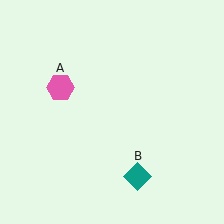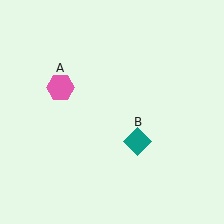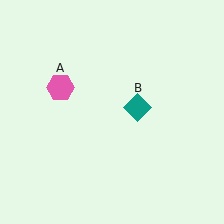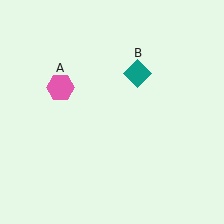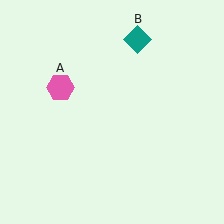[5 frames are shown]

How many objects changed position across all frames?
1 object changed position: teal diamond (object B).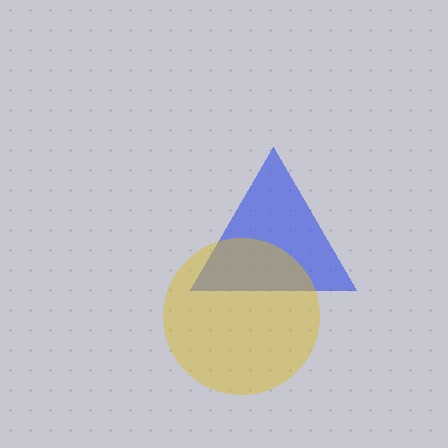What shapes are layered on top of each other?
The layered shapes are: a blue triangle, a yellow circle.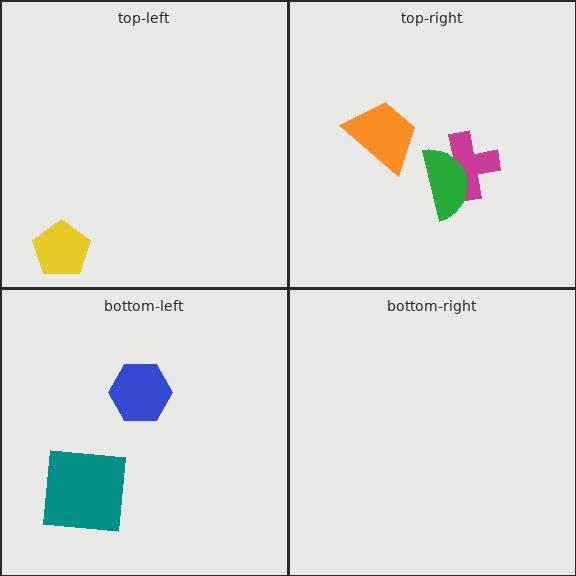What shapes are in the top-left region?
The yellow pentagon.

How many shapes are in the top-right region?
3.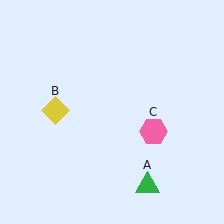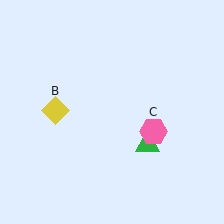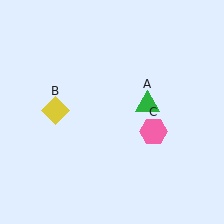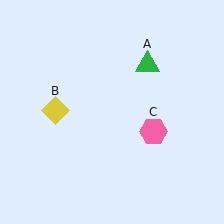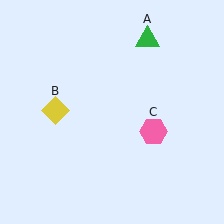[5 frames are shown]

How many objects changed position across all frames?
1 object changed position: green triangle (object A).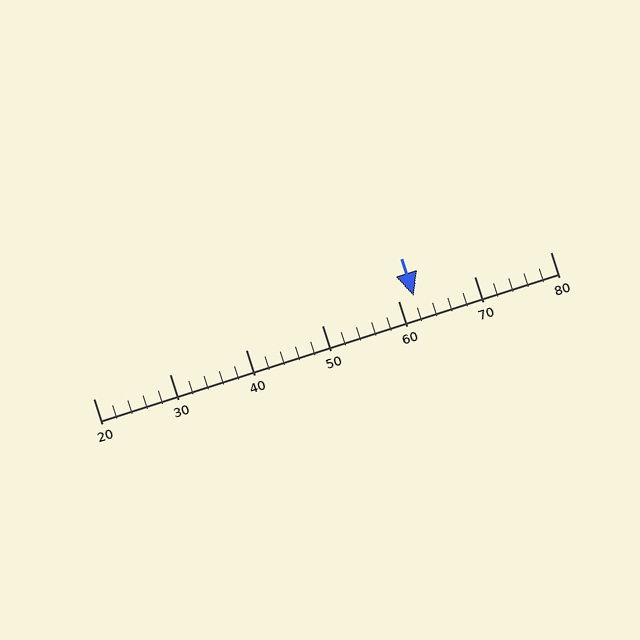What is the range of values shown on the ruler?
The ruler shows values from 20 to 80.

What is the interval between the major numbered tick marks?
The major tick marks are spaced 10 units apart.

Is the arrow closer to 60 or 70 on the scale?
The arrow is closer to 60.